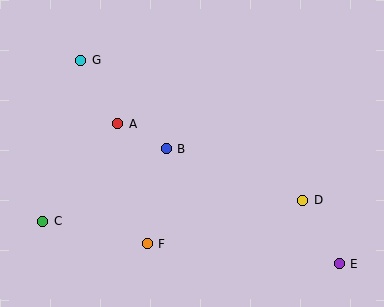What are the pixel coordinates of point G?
Point G is at (81, 60).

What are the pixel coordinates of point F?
Point F is at (147, 244).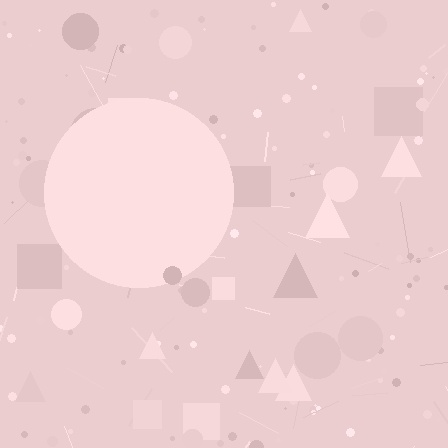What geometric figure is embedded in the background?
A circle is embedded in the background.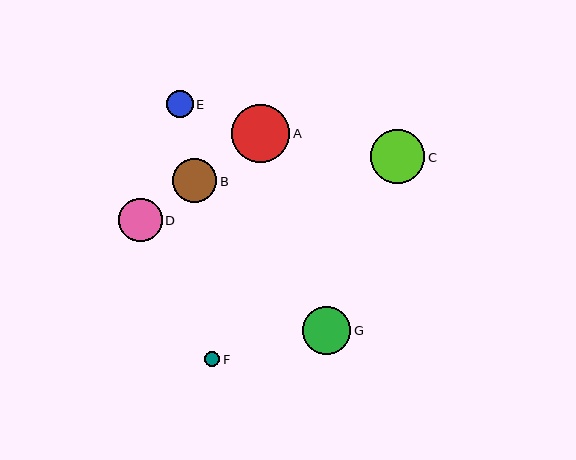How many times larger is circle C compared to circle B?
Circle C is approximately 1.2 times the size of circle B.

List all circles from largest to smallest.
From largest to smallest: A, C, G, B, D, E, F.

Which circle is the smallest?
Circle F is the smallest with a size of approximately 15 pixels.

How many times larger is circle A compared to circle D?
Circle A is approximately 1.3 times the size of circle D.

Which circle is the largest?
Circle A is the largest with a size of approximately 58 pixels.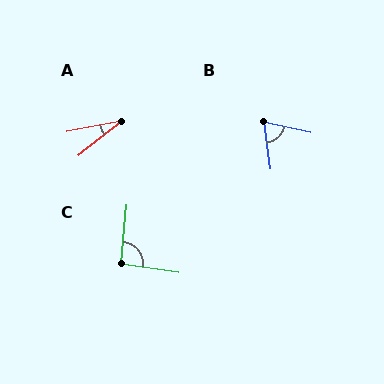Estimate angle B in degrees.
Approximately 70 degrees.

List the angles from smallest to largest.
A (27°), B (70°), C (93°).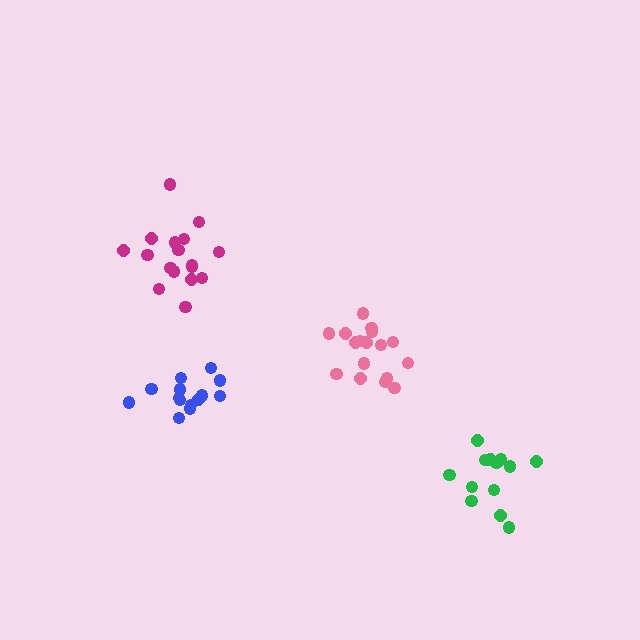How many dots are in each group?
Group 1: 17 dots, Group 2: 14 dots, Group 3: 13 dots, Group 4: 17 dots (61 total).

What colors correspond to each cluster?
The clusters are colored: magenta, blue, green, pink.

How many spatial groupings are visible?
There are 4 spatial groupings.